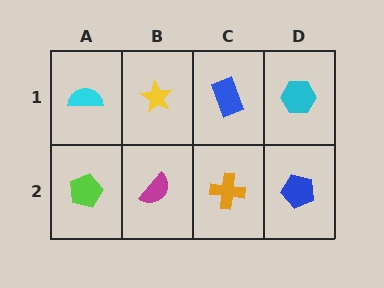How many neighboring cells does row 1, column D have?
2.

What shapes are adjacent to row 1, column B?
A magenta semicircle (row 2, column B), a cyan semicircle (row 1, column A), a blue rectangle (row 1, column C).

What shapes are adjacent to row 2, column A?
A cyan semicircle (row 1, column A), a magenta semicircle (row 2, column B).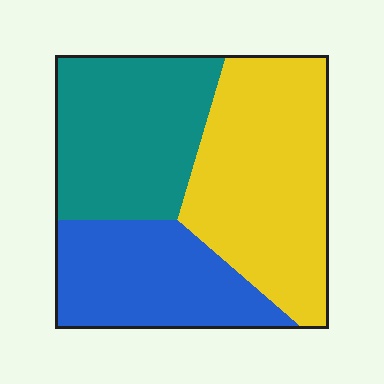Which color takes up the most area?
Yellow, at roughly 40%.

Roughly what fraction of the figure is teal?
Teal covers about 30% of the figure.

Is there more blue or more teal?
Teal.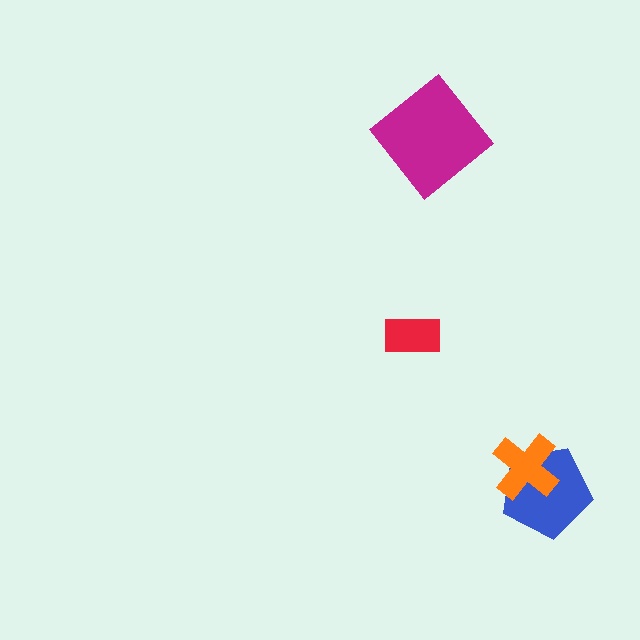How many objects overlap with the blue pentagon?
1 object overlaps with the blue pentagon.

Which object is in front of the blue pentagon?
The orange cross is in front of the blue pentagon.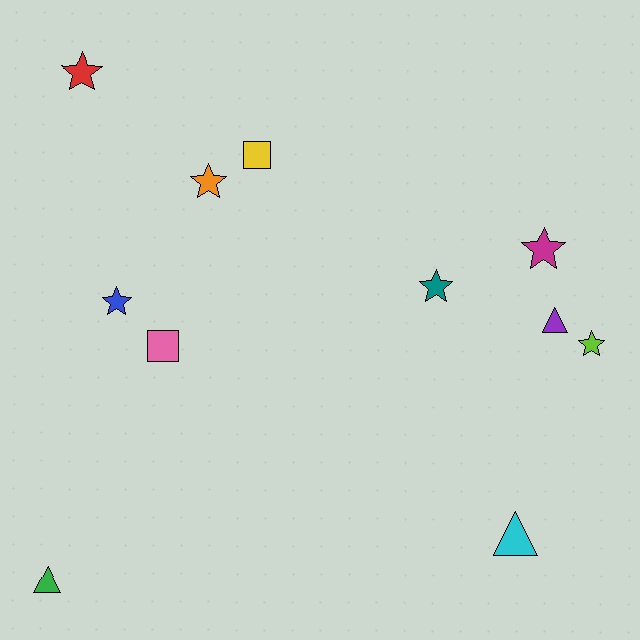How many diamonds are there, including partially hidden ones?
There are no diamonds.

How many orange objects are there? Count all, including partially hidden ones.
There is 1 orange object.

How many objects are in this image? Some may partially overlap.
There are 11 objects.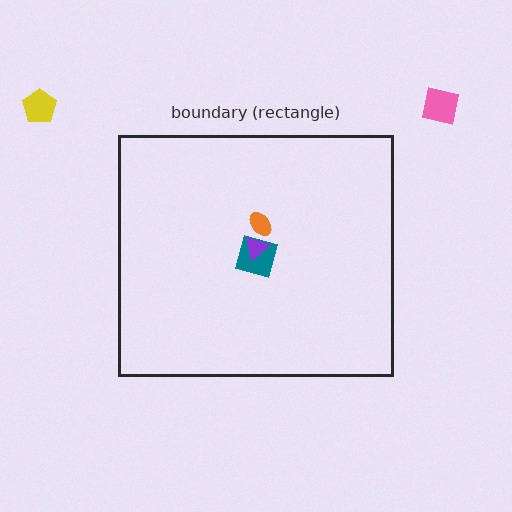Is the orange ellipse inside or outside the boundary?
Inside.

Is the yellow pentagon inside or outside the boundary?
Outside.